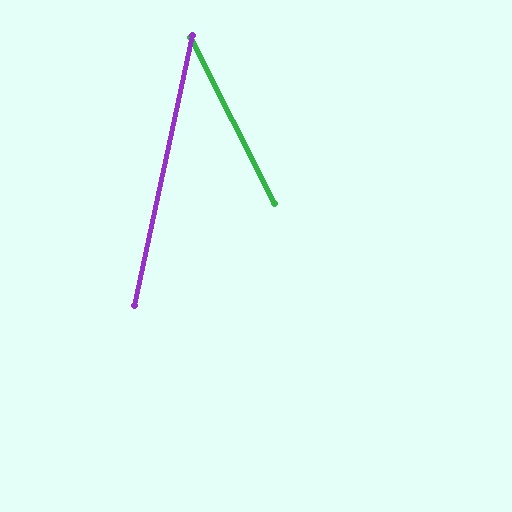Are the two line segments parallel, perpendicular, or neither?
Neither parallel nor perpendicular — they differ by about 39°.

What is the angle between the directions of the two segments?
Approximately 39 degrees.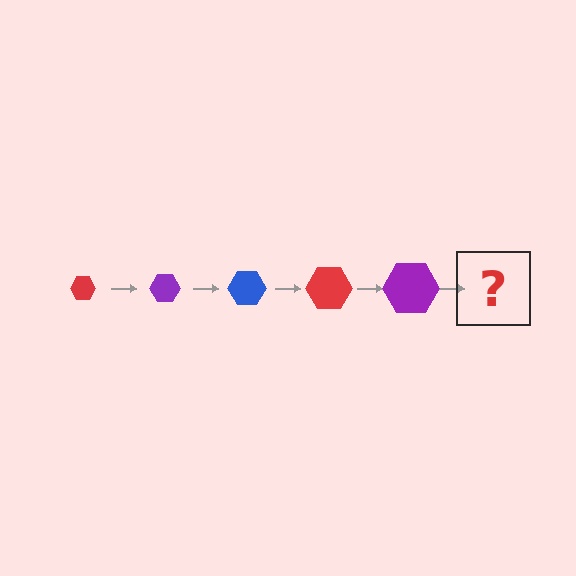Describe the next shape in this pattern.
It should be a blue hexagon, larger than the previous one.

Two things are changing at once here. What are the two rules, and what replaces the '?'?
The two rules are that the hexagon grows larger each step and the color cycles through red, purple, and blue. The '?' should be a blue hexagon, larger than the previous one.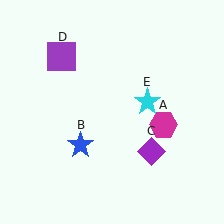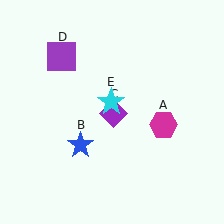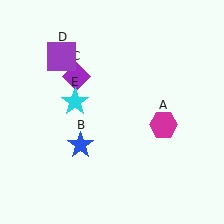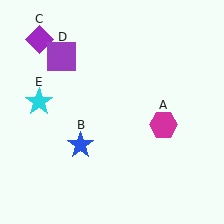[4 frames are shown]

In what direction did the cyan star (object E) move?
The cyan star (object E) moved left.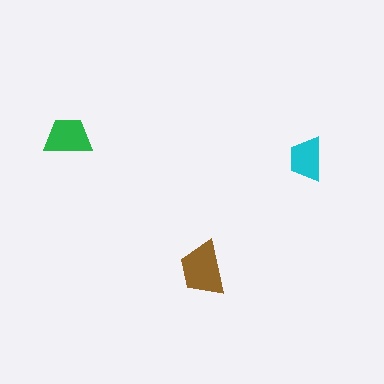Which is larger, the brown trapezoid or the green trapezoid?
The brown one.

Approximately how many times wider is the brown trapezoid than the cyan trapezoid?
About 1.5 times wider.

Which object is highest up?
The green trapezoid is topmost.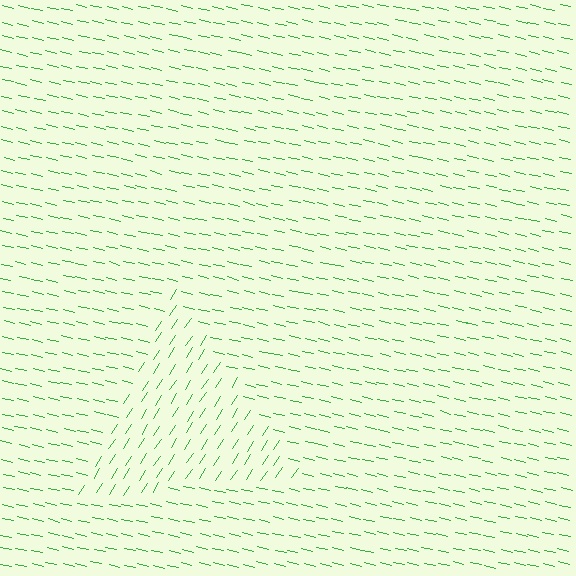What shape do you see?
I see a triangle.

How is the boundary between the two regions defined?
The boundary is defined purely by a change in line orientation (approximately 71 degrees difference). All lines are the same color and thickness.